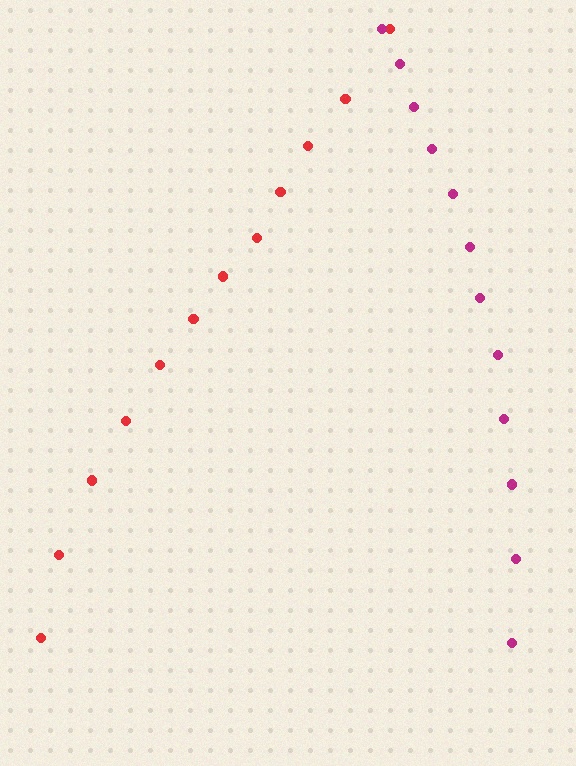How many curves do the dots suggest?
There are 2 distinct paths.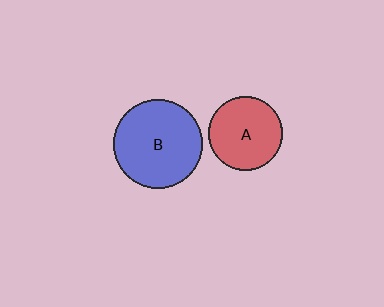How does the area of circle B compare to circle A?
Approximately 1.4 times.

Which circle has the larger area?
Circle B (blue).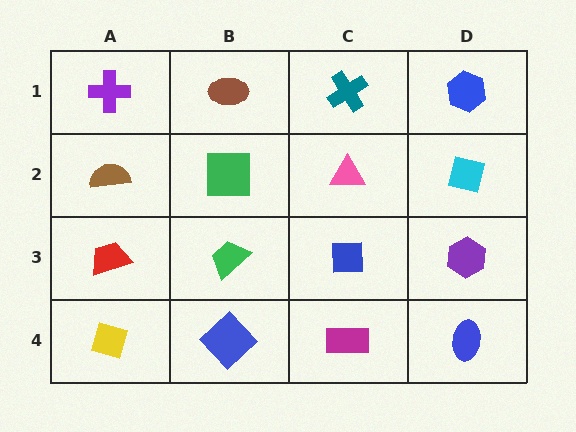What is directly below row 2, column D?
A purple hexagon.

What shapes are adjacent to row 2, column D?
A blue hexagon (row 1, column D), a purple hexagon (row 3, column D), a pink triangle (row 2, column C).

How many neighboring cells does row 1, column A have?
2.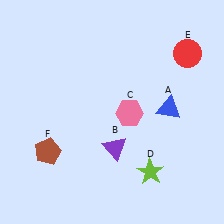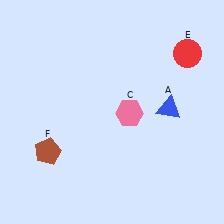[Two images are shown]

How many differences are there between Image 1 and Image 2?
There are 2 differences between the two images.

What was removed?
The lime star (D), the purple triangle (B) were removed in Image 2.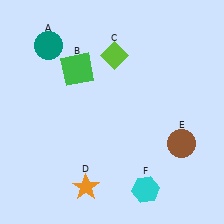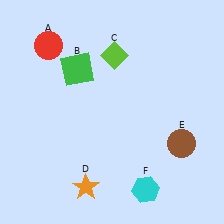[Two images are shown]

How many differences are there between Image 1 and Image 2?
There is 1 difference between the two images.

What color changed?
The circle (A) changed from teal in Image 1 to red in Image 2.